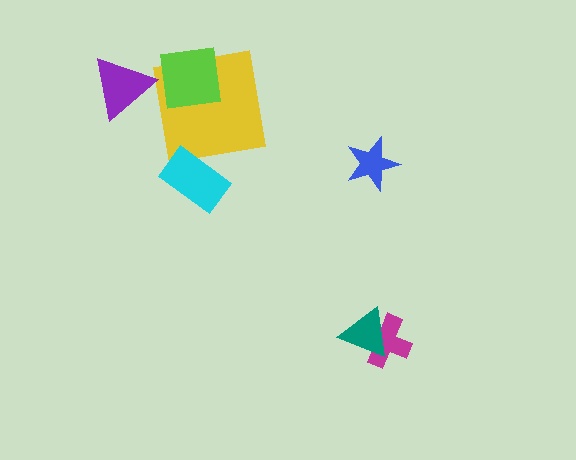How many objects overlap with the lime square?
1 object overlaps with the lime square.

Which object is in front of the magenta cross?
The teal triangle is in front of the magenta cross.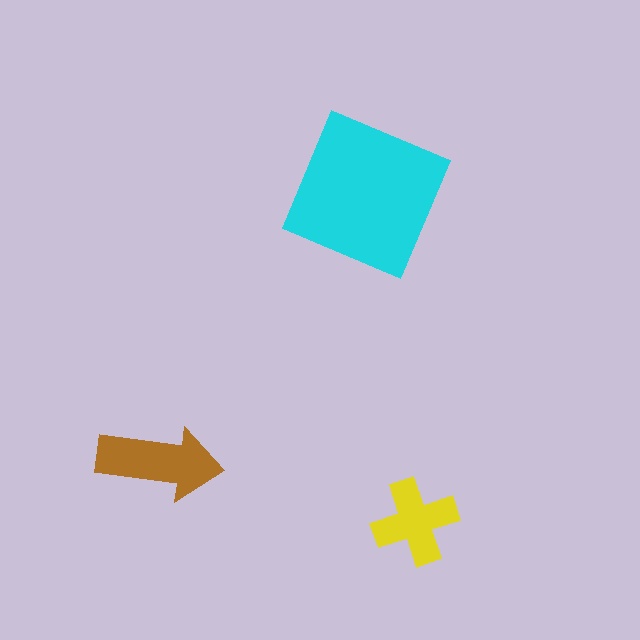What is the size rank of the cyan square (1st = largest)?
1st.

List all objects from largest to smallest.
The cyan square, the brown arrow, the yellow cross.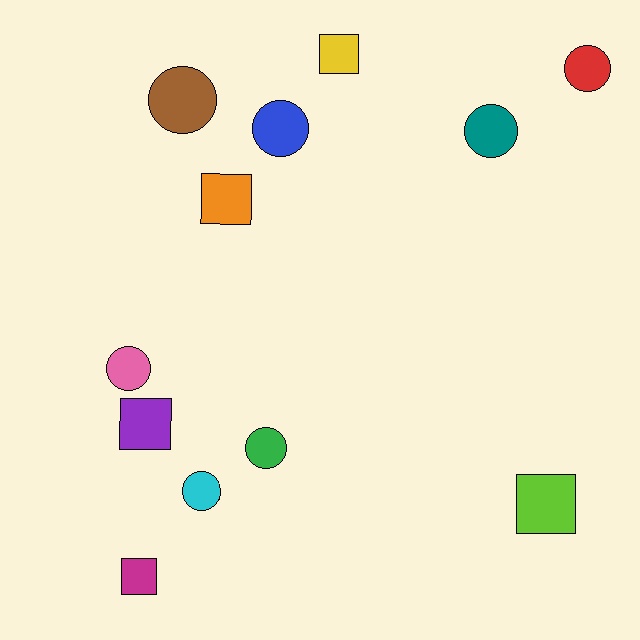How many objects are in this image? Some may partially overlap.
There are 12 objects.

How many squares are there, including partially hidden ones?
There are 5 squares.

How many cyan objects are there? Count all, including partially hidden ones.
There is 1 cyan object.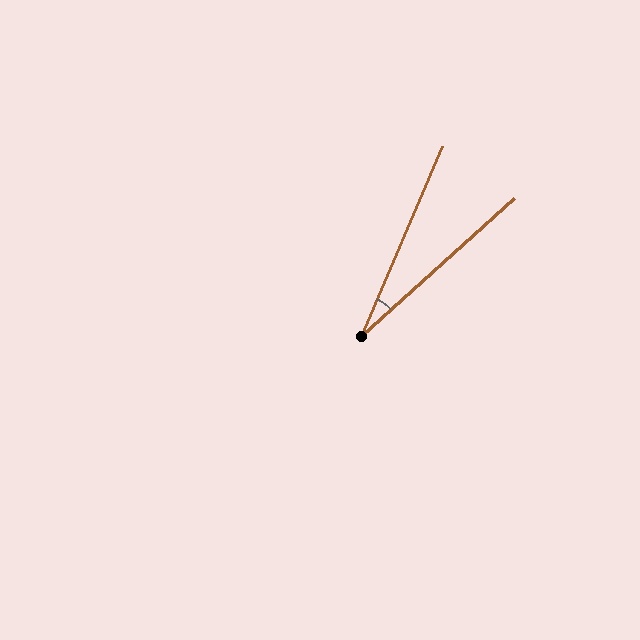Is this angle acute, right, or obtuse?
It is acute.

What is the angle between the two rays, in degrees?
Approximately 25 degrees.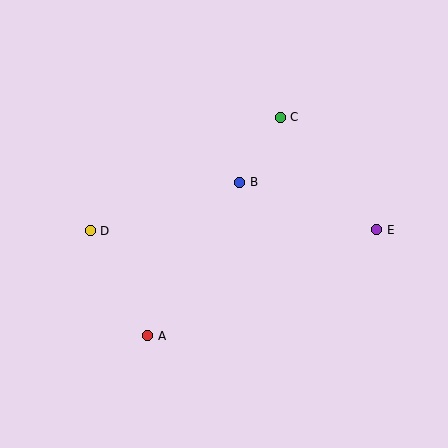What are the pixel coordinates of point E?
Point E is at (377, 230).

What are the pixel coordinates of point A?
Point A is at (148, 336).